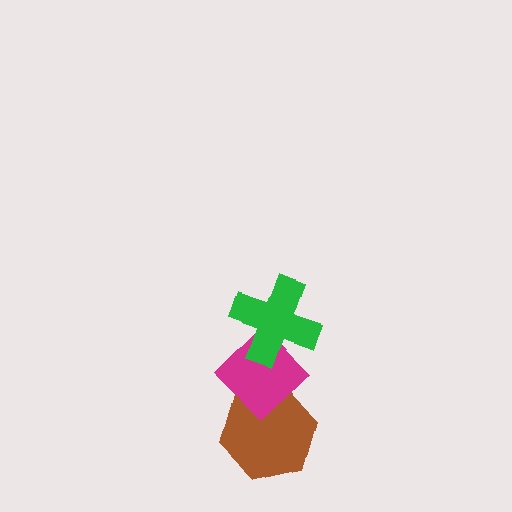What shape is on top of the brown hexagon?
The magenta diamond is on top of the brown hexagon.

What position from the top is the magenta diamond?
The magenta diamond is 2nd from the top.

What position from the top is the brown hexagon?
The brown hexagon is 3rd from the top.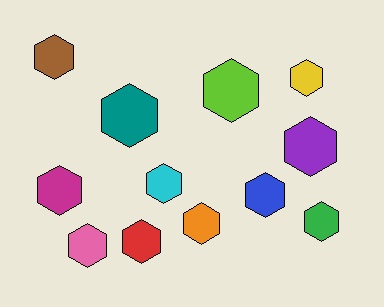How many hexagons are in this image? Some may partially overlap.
There are 12 hexagons.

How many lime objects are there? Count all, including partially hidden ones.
There is 1 lime object.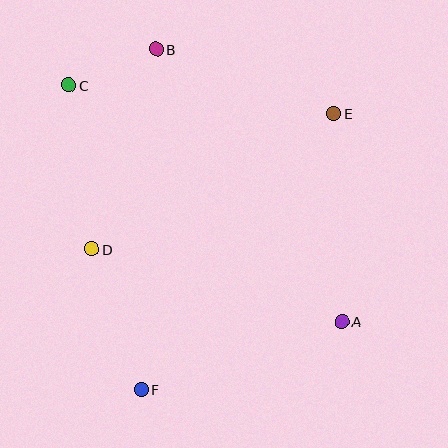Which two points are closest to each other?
Points B and C are closest to each other.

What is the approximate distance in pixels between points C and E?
The distance between C and E is approximately 267 pixels.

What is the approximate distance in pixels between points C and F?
The distance between C and F is approximately 313 pixels.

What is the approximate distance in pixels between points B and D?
The distance between B and D is approximately 210 pixels.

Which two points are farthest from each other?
Points A and C are farthest from each other.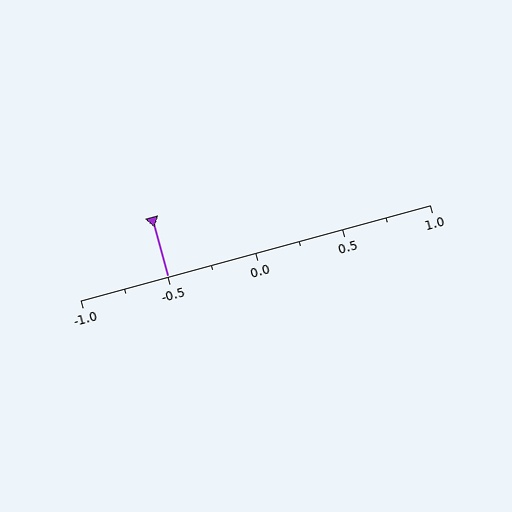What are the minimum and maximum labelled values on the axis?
The axis runs from -1.0 to 1.0.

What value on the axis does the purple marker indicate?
The marker indicates approximately -0.5.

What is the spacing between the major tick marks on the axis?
The major ticks are spaced 0.5 apart.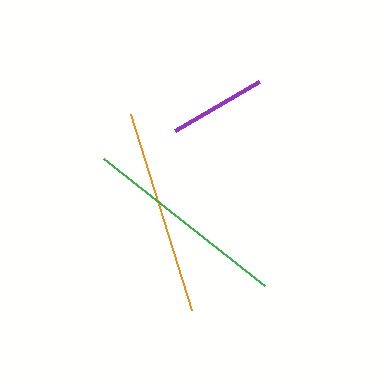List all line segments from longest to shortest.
From longest to shortest: green, orange, purple.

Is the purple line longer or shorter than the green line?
The green line is longer than the purple line.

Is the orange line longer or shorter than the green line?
The green line is longer than the orange line.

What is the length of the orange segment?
The orange segment is approximately 205 pixels long.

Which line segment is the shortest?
The purple line is the shortest at approximately 98 pixels.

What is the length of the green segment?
The green segment is approximately 205 pixels long.